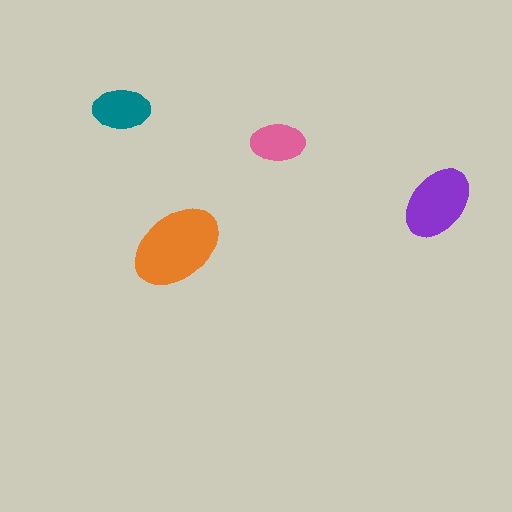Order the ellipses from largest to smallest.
the orange one, the purple one, the teal one, the pink one.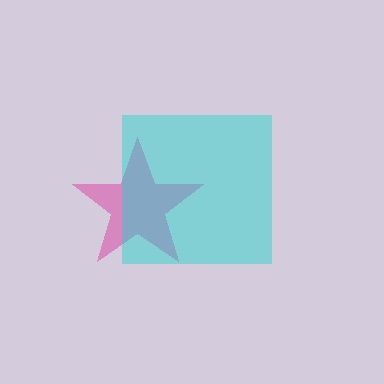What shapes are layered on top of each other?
The layered shapes are: a pink star, a cyan square.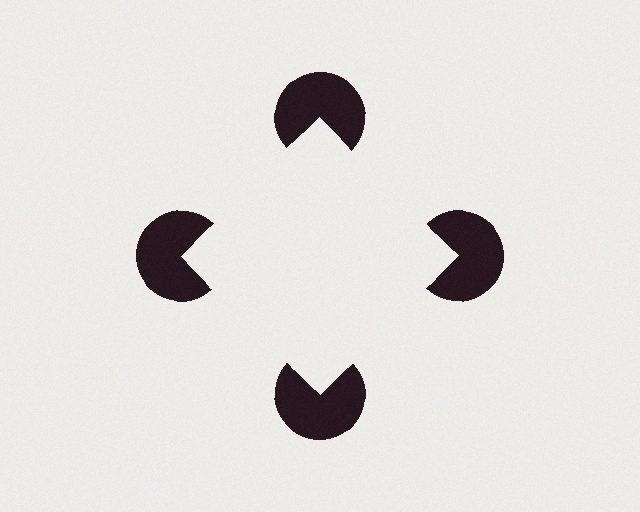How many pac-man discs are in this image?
There are 4 — one at each vertex of the illusory square.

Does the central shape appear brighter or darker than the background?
It typically appears slightly brighter than the background, even though no actual brightness change is drawn.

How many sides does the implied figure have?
4 sides.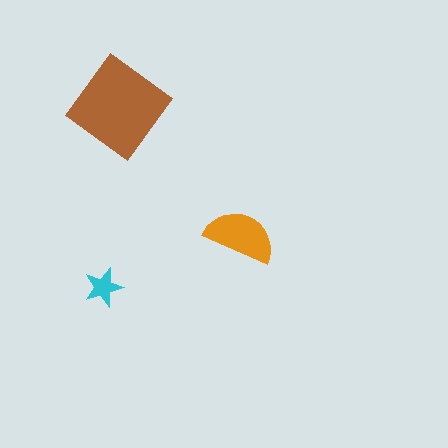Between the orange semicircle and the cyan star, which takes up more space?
The orange semicircle.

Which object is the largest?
The brown diamond.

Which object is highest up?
The brown diamond is topmost.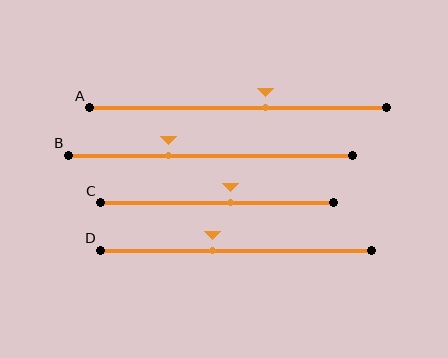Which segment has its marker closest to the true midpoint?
Segment C has its marker closest to the true midpoint.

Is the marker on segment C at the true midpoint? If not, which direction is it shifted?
No, the marker on segment C is shifted to the right by about 6% of the segment length.